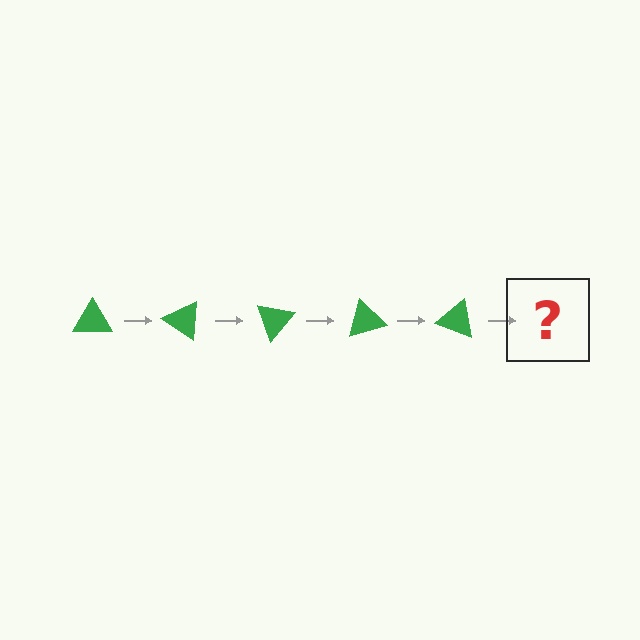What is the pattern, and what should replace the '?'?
The pattern is that the triangle rotates 35 degrees each step. The '?' should be a green triangle rotated 175 degrees.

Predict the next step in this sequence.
The next step is a green triangle rotated 175 degrees.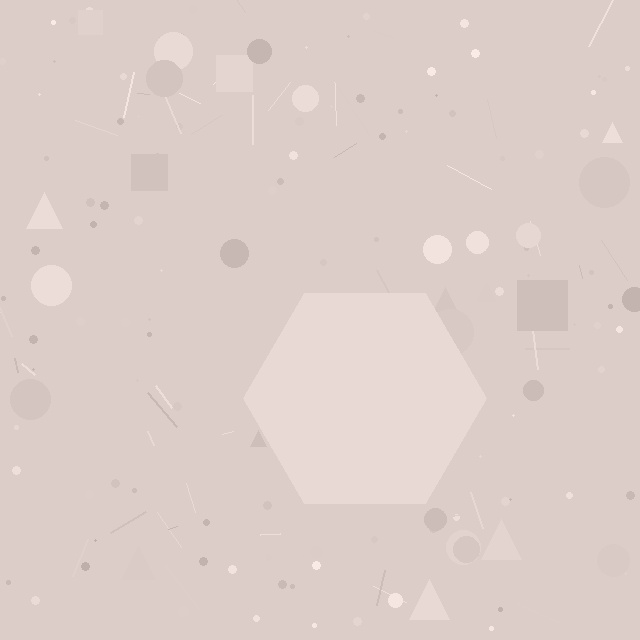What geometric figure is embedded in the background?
A hexagon is embedded in the background.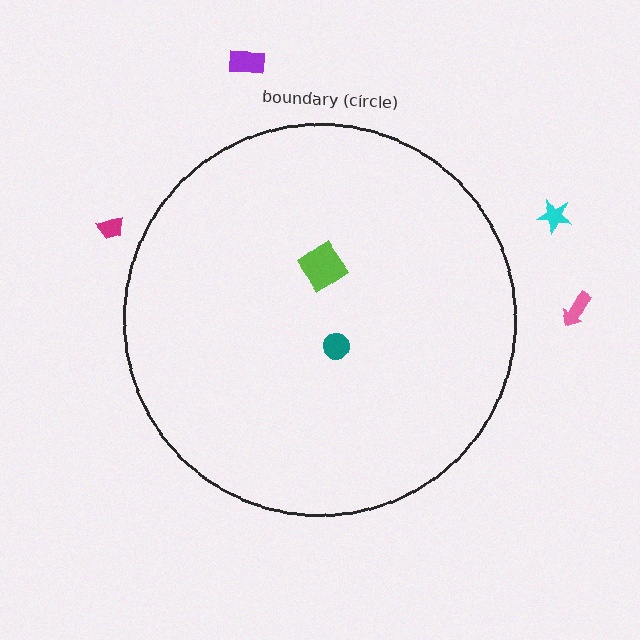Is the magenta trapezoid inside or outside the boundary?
Outside.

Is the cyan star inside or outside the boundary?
Outside.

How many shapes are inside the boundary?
2 inside, 4 outside.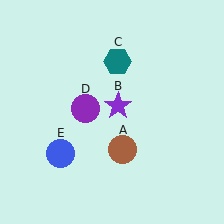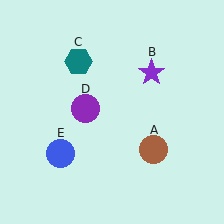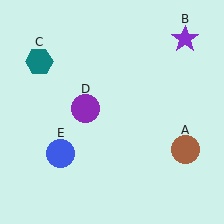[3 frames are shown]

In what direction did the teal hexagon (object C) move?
The teal hexagon (object C) moved left.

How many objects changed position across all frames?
3 objects changed position: brown circle (object A), purple star (object B), teal hexagon (object C).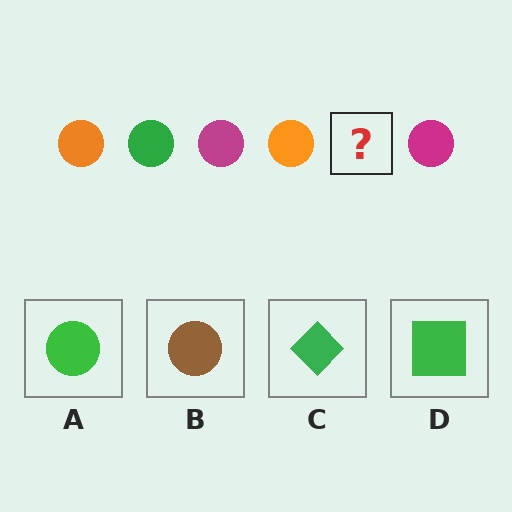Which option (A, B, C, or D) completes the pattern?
A.